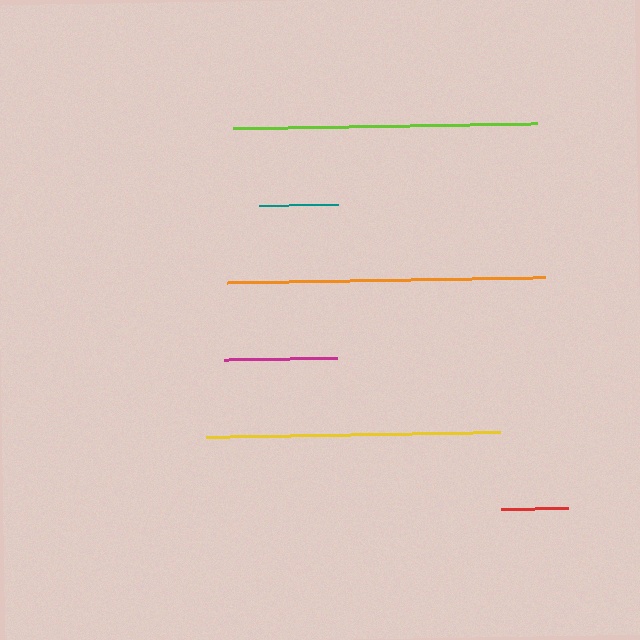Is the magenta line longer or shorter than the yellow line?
The yellow line is longer than the magenta line.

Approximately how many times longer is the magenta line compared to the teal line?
The magenta line is approximately 1.4 times the length of the teal line.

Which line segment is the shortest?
The red line is the shortest at approximately 68 pixels.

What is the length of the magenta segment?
The magenta segment is approximately 113 pixels long.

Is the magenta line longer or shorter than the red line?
The magenta line is longer than the red line.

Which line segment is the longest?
The orange line is the longest at approximately 318 pixels.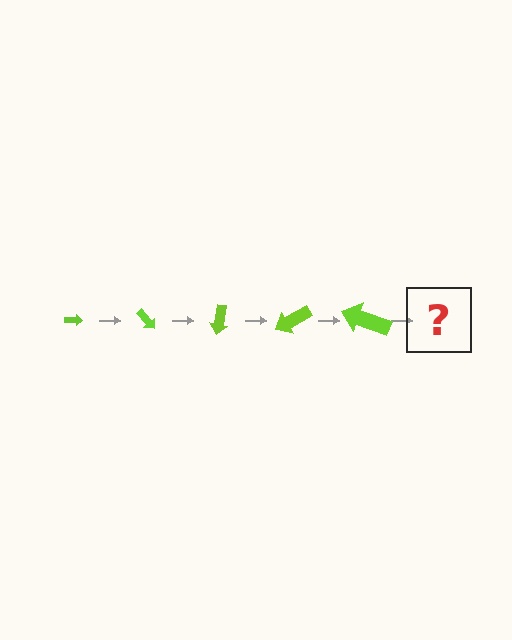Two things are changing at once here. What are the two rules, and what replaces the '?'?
The two rules are that the arrow grows larger each step and it rotates 50 degrees each step. The '?' should be an arrow, larger than the previous one and rotated 250 degrees from the start.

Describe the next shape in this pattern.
It should be an arrow, larger than the previous one and rotated 250 degrees from the start.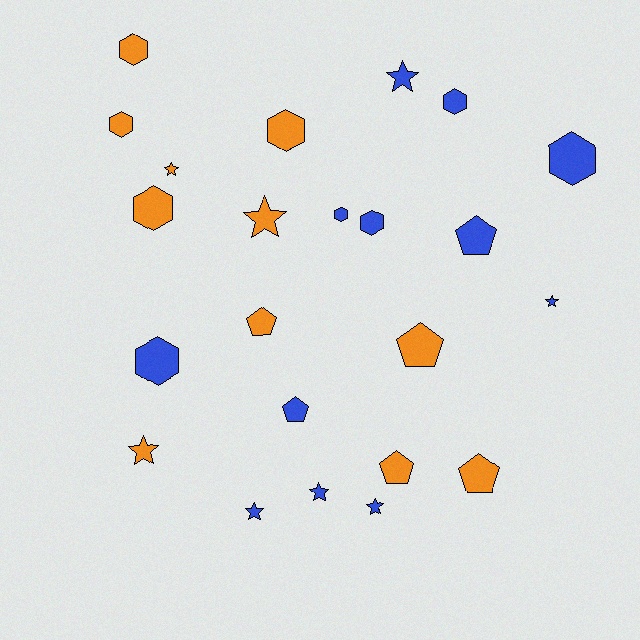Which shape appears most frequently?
Hexagon, with 9 objects.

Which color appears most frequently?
Blue, with 12 objects.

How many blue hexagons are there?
There are 5 blue hexagons.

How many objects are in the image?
There are 23 objects.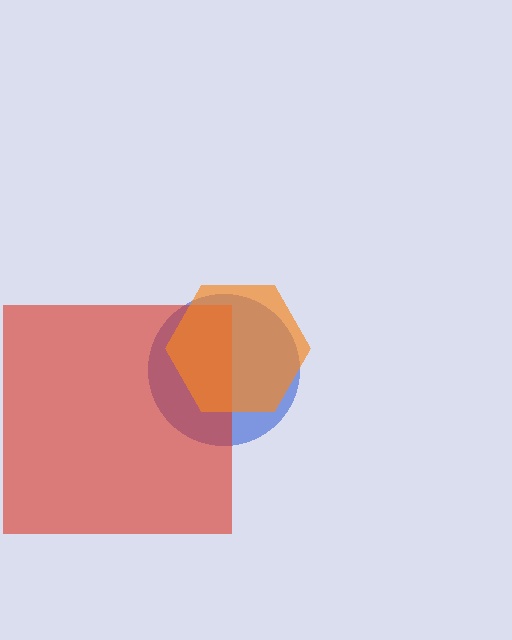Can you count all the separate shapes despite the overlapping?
Yes, there are 3 separate shapes.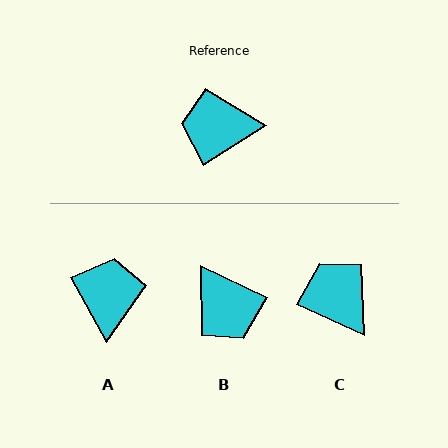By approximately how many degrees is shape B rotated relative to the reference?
Approximately 122 degrees counter-clockwise.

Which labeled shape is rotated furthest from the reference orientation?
B, about 122 degrees away.